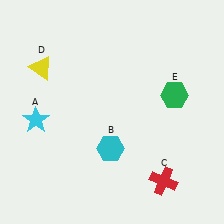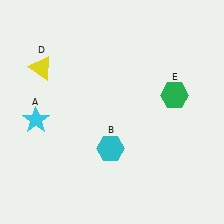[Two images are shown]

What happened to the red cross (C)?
The red cross (C) was removed in Image 2. It was in the bottom-right area of Image 1.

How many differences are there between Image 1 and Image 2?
There is 1 difference between the two images.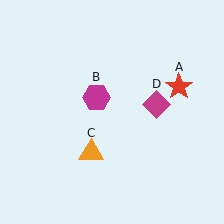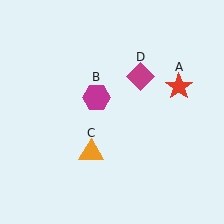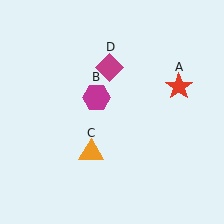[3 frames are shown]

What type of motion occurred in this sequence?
The magenta diamond (object D) rotated counterclockwise around the center of the scene.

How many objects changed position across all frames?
1 object changed position: magenta diamond (object D).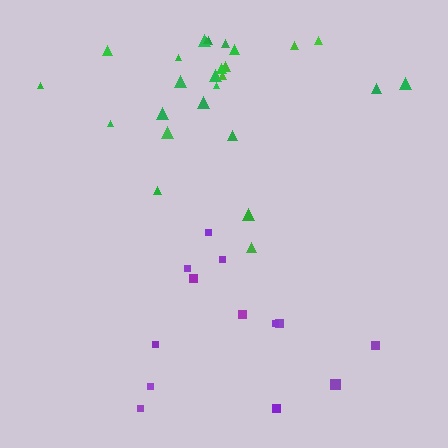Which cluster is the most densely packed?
Green.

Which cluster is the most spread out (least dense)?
Purple.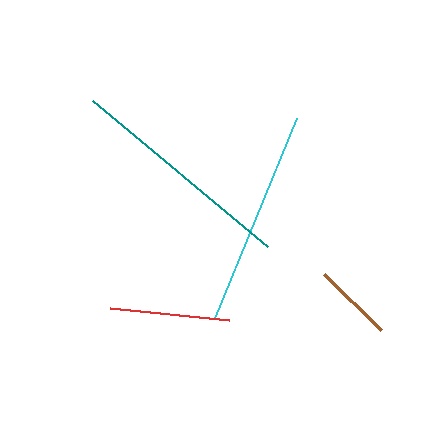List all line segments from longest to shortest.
From longest to shortest: teal, cyan, red, brown.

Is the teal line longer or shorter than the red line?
The teal line is longer than the red line.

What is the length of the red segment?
The red segment is approximately 120 pixels long.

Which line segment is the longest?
The teal line is the longest at approximately 228 pixels.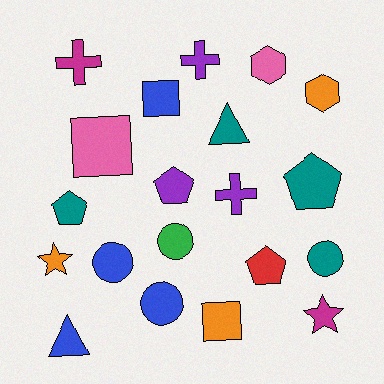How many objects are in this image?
There are 20 objects.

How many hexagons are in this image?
There are 2 hexagons.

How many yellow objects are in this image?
There are no yellow objects.